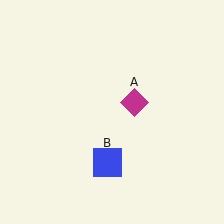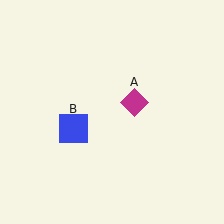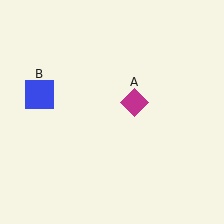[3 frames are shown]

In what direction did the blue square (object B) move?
The blue square (object B) moved up and to the left.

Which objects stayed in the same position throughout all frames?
Magenta diamond (object A) remained stationary.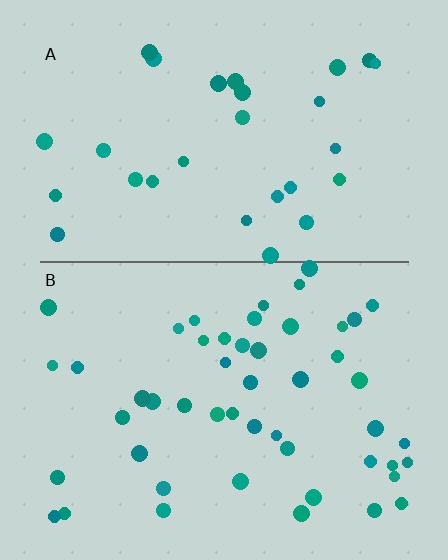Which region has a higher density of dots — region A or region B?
B (the bottom).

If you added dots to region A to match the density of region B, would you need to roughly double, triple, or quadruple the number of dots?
Approximately double.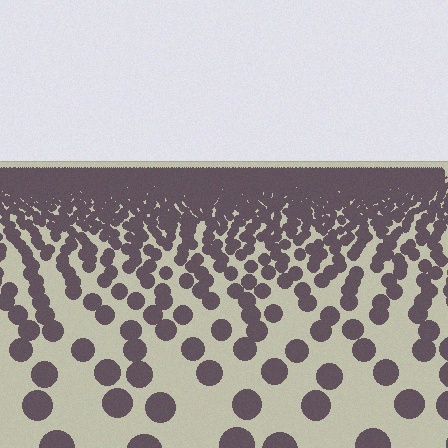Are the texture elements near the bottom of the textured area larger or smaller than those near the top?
Larger. Near the bottom, elements are closer to the viewer and appear at a bigger on-screen size.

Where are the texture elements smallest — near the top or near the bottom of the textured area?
Near the top.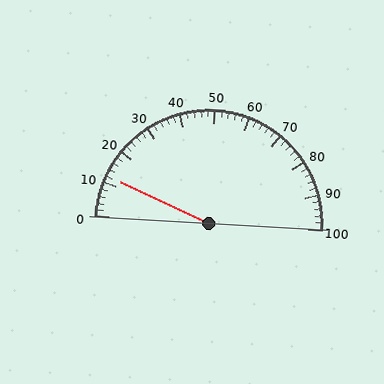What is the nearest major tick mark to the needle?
The nearest major tick mark is 10.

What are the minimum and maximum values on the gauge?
The gauge ranges from 0 to 100.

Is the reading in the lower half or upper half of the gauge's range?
The reading is in the lower half of the range (0 to 100).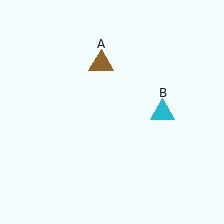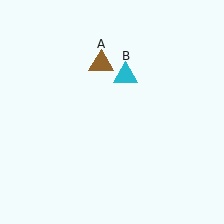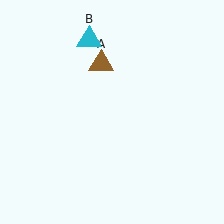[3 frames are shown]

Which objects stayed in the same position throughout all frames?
Brown triangle (object A) remained stationary.